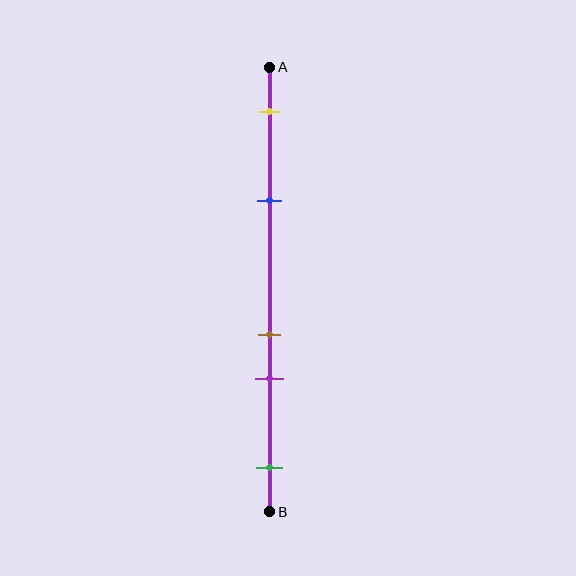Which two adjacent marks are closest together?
The brown and purple marks are the closest adjacent pair.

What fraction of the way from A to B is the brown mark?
The brown mark is approximately 60% (0.6) of the way from A to B.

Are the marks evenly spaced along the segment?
No, the marks are not evenly spaced.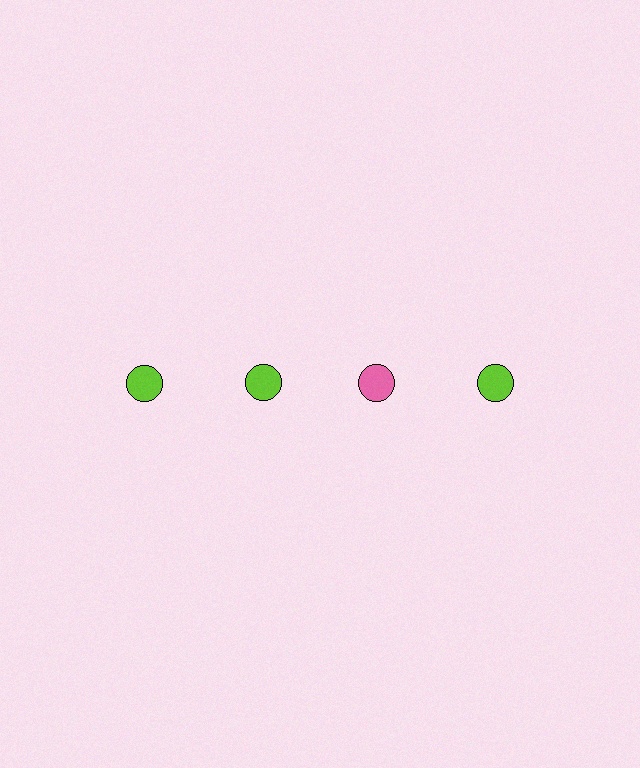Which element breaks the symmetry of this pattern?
The pink circle in the top row, center column breaks the symmetry. All other shapes are lime circles.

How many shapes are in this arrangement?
There are 4 shapes arranged in a grid pattern.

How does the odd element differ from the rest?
It has a different color: pink instead of lime.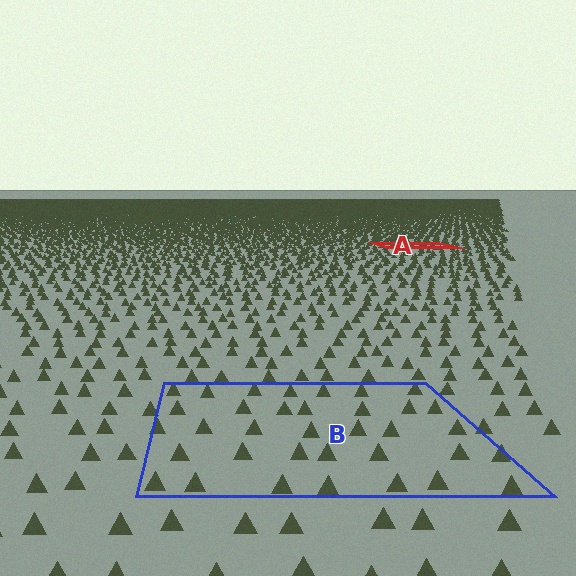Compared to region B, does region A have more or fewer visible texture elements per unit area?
Region A has more texture elements per unit area — they are packed more densely because it is farther away.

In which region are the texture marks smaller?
The texture marks are smaller in region A, because it is farther away.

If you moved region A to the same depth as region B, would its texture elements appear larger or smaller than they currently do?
They would appear larger. At a closer depth, the same texture elements are projected at a bigger on-screen size.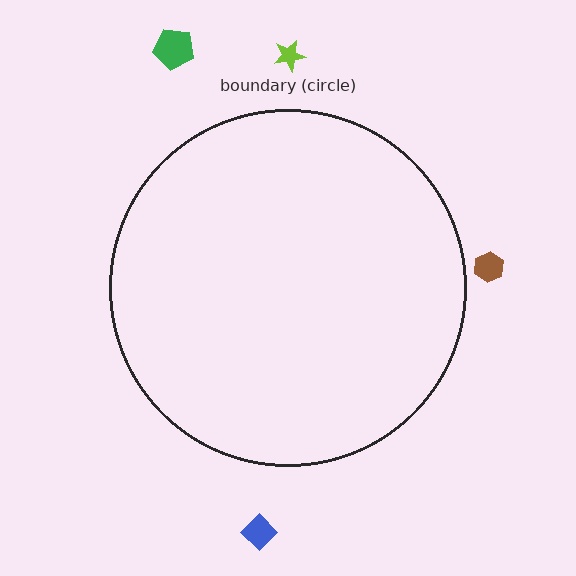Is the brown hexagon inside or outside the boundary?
Outside.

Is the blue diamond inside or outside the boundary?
Outside.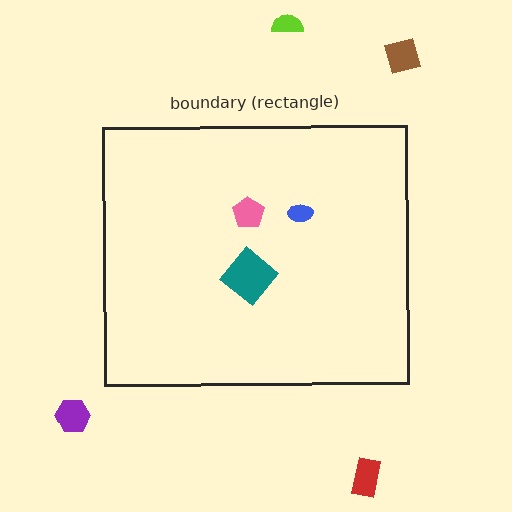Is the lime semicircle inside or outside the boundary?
Outside.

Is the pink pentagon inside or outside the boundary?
Inside.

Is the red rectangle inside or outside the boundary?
Outside.